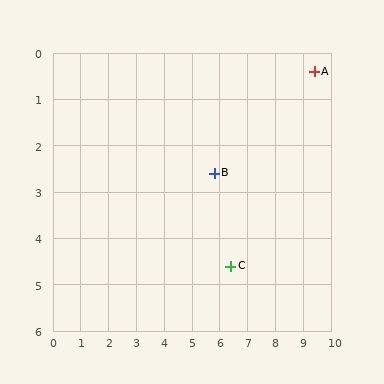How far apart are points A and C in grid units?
Points A and C are about 5.2 grid units apart.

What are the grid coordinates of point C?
Point C is at approximately (6.4, 4.6).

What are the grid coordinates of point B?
Point B is at approximately (5.8, 2.6).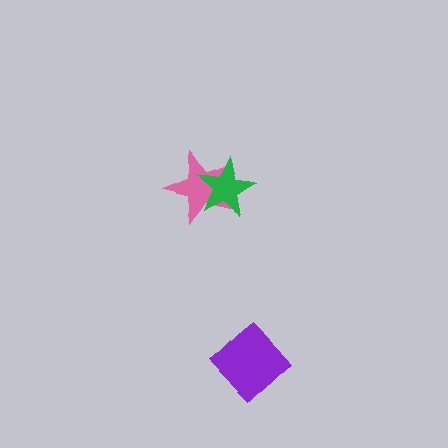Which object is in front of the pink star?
The green star is in front of the pink star.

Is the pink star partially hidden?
Yes, it is partially covered by another shape.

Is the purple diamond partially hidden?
No, no other shape covers it.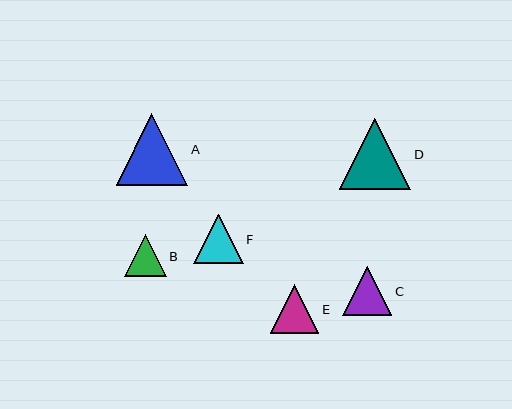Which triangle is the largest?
Triangle A is the largest with a size of approximately 72 pixels.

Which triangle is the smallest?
Triangle B is the smallest with a size of approximately 42 pixels.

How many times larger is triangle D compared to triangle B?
Triangle D is approximately 1.7 times the size of triangle B.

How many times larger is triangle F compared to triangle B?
Triangle F is approximately 1.2 times the size of triangle B.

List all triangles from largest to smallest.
From largest to smallest: A, D, F, C, E, B.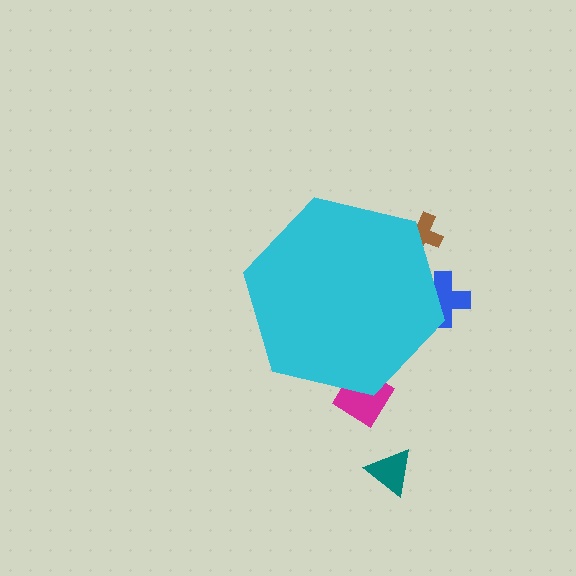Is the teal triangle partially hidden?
No, the teal triangle is fully visible.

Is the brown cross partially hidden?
Yes, the brown cross is partially hidden behind the cyan hexagon.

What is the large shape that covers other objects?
A cyan hexagon.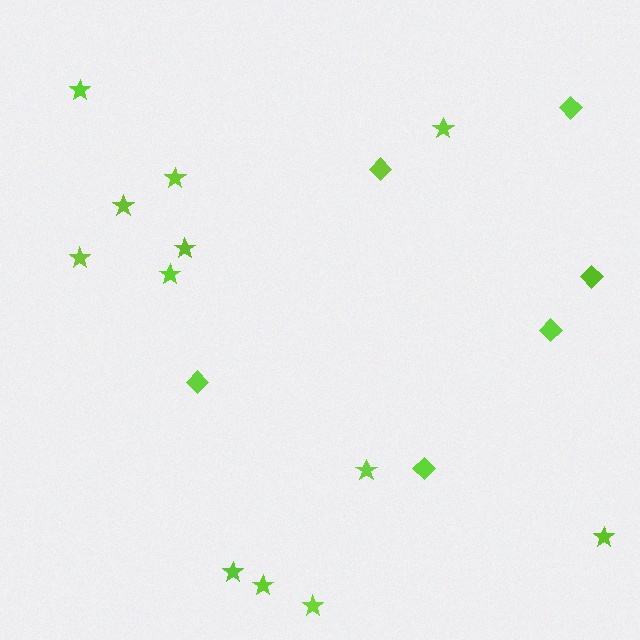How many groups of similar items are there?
There are 2 groups: one group of diamonds (6) and one group of stars (12).